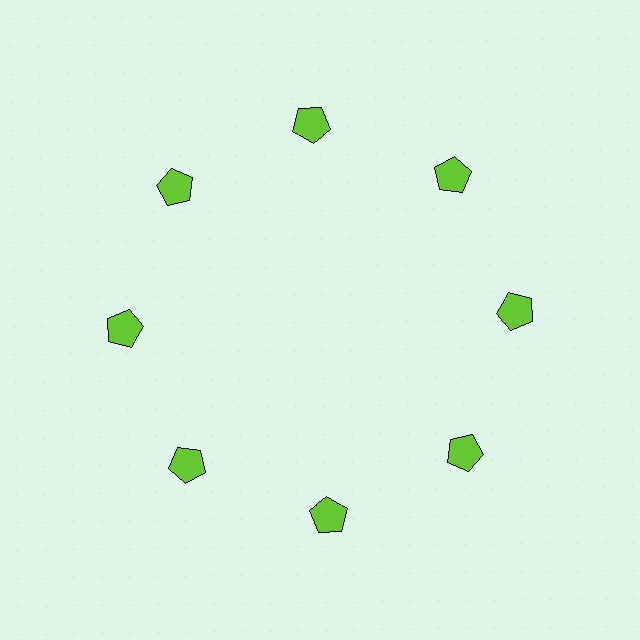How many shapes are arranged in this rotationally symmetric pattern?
There are 8 shapes, arranged in 8 groups of 1.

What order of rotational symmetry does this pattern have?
This pattern has 8-fold rotational symmetry.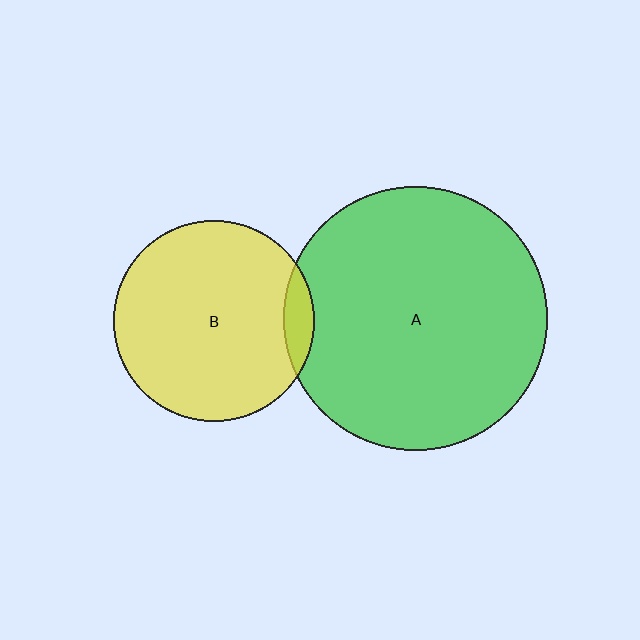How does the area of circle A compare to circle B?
Approximately 1.7 times.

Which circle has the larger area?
Circle A (green).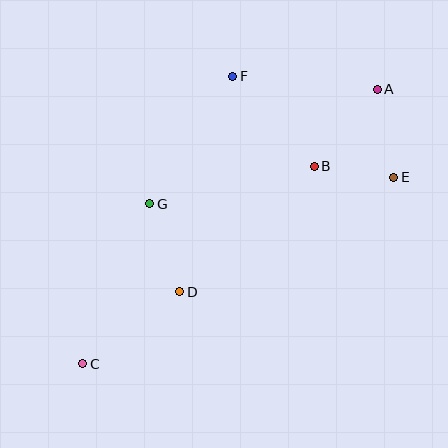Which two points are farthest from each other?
Points A and C are farthest from each other.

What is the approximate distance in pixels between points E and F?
The distance between E and F is approximately 190 pixels.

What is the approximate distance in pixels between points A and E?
The distance between A and E is approximately 90 pixels.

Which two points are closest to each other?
Points B and E are closest to each other.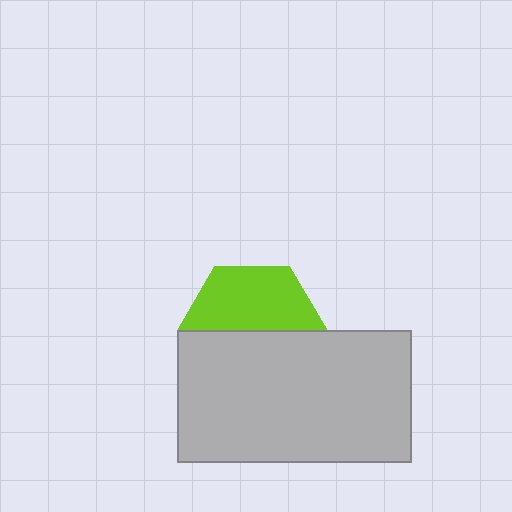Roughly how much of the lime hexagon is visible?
About half of it is visible (roughly 49%).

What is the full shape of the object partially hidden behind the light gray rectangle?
The partially hidden object is a lime hexagon.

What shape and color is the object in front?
The object in front is a light gray rectangle.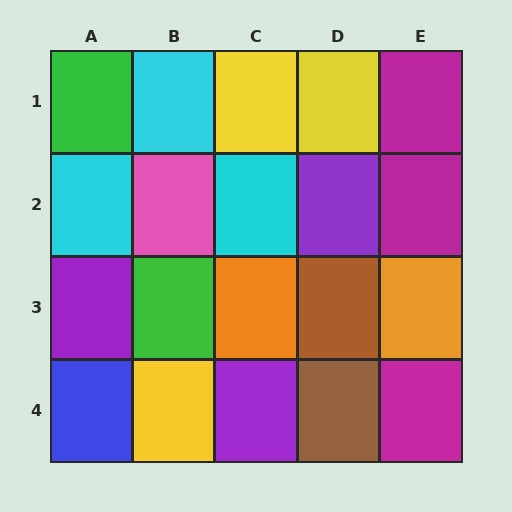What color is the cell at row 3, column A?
Purple.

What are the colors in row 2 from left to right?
Cyan, pink, cyan, purple, magenta.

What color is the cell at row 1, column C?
Yellow.